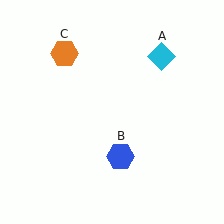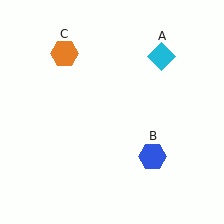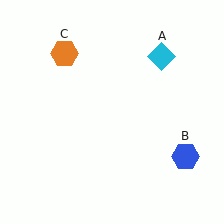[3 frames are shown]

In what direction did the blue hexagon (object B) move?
The blue hexagon (object B) moved right.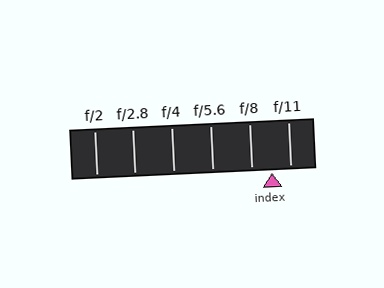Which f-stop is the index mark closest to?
The index mark is closest to f/11.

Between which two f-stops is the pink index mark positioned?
The index mark is between f/8 and f/11.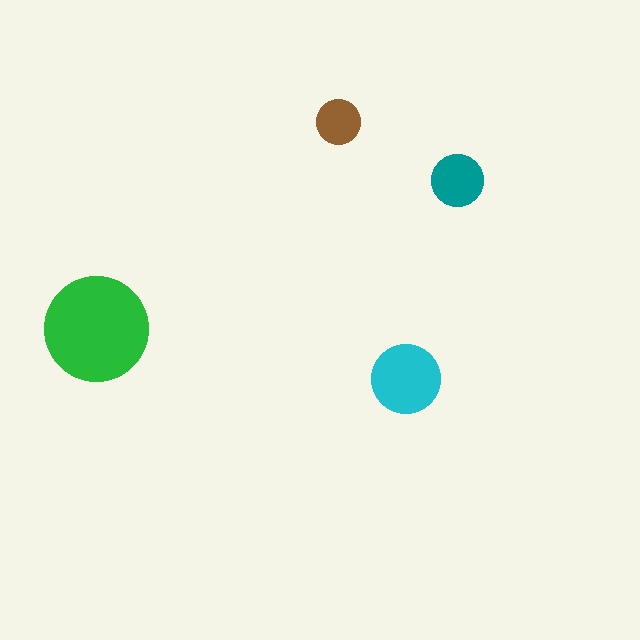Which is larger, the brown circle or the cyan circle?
The cyan one.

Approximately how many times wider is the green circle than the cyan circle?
About 1.5 times wider.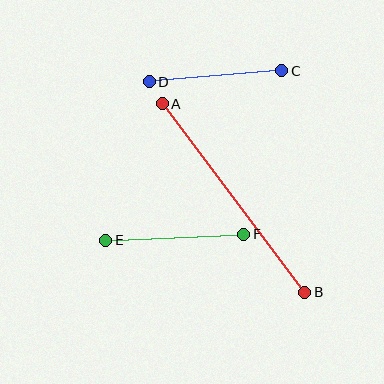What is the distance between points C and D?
The distance is approximately 133 pixels.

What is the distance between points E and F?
The distance is approximately 138 pixels.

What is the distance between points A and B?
The distance is approximately 236 pixels.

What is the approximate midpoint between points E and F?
The midpoint is at approximately (175, 237) pixels.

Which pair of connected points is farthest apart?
Points A and B are farthest apart.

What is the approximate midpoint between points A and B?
The midpoint is at approximately (234, 198) pixels.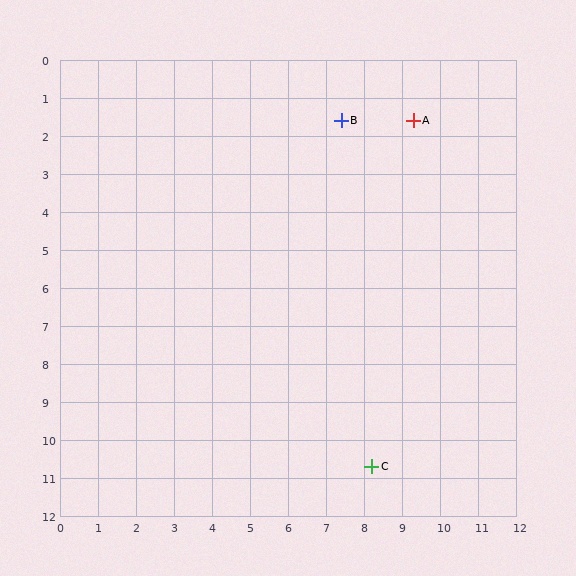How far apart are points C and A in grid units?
Points C and A are about 9.2 grid units apart.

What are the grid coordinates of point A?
Point A is at approximately (9.3, 1.6).